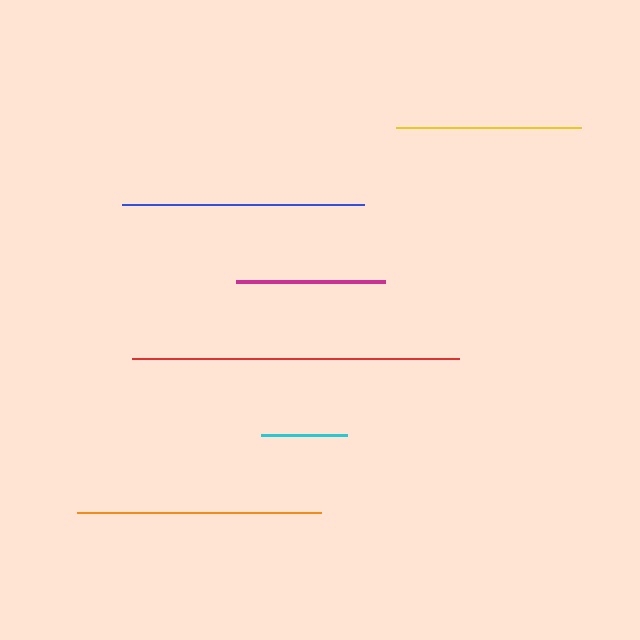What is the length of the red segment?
The red segment is approximately 326 pixels long.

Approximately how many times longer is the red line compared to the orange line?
The red line is approximately 1.3 times the length of the orange line.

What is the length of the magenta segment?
The magenta segment is approximately 150 pixels long.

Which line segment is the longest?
The red line is the longest at approximately 326 pixels.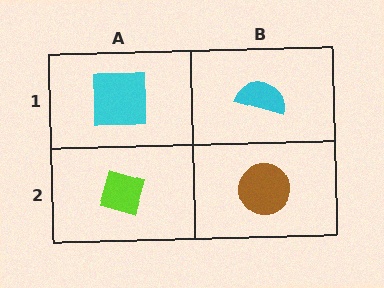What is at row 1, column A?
A cyan square.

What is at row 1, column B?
A cyan semicircle.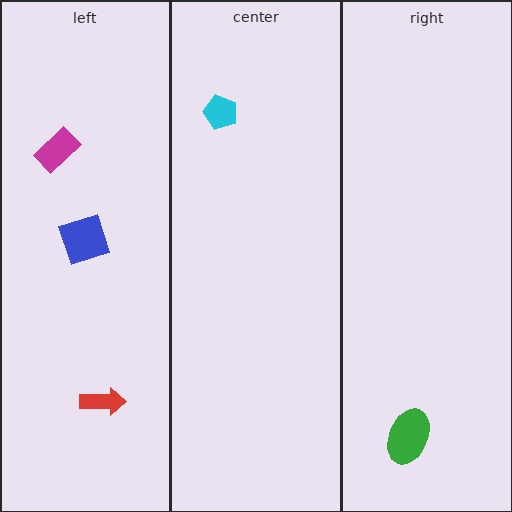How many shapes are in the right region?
1.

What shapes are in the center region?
The cyan pentagon.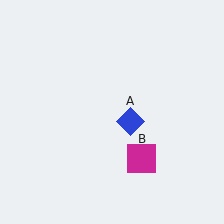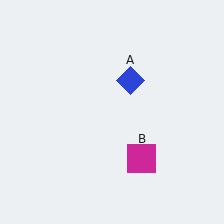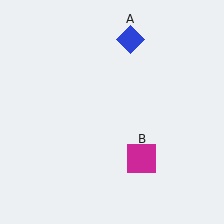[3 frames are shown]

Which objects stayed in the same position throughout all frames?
Magenta square (object B) remained stationary.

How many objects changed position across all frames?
1 object changed position: blue diamond (object A).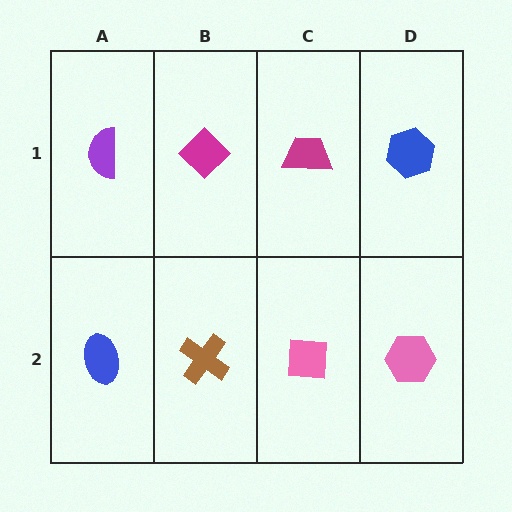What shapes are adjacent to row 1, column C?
A pink square (row 2, column C), a magenta diamond (row 1, column B), a blue hexagon (row 1, column D).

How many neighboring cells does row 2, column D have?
2.